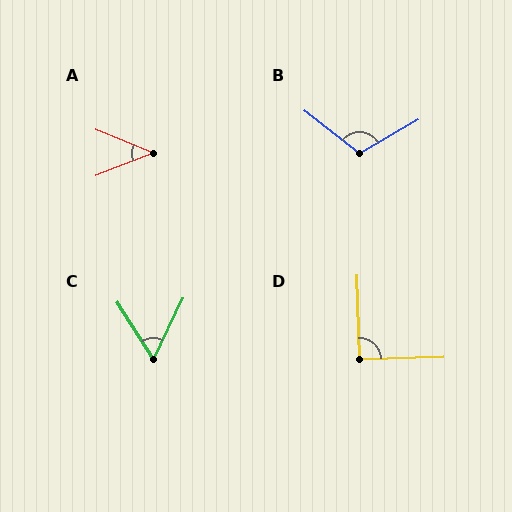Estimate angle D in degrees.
Approximately 90 degrees.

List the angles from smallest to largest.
A (44°), C (58°), D (90°), B (112°).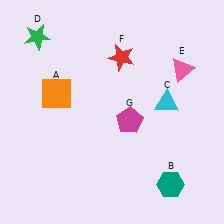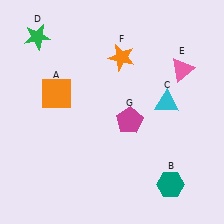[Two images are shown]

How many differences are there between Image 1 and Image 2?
There is 1 difference between the two images.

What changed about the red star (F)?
In Image 1, F is red. In Image 2, it changed to orange.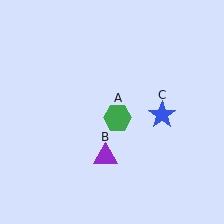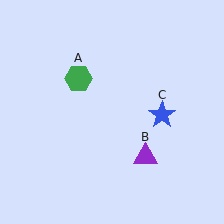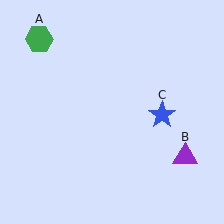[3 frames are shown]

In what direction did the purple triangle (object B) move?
The purple triangle (object B) moved right.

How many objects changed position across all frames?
2 objects changed position: green hexagon (object A), purple triangle (object B).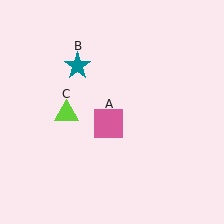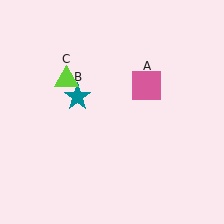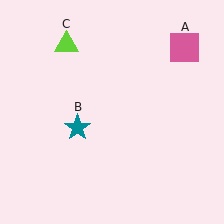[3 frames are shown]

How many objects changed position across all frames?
3 objects changed position: pink square (object A), teal star (object B), lime triangle (object C).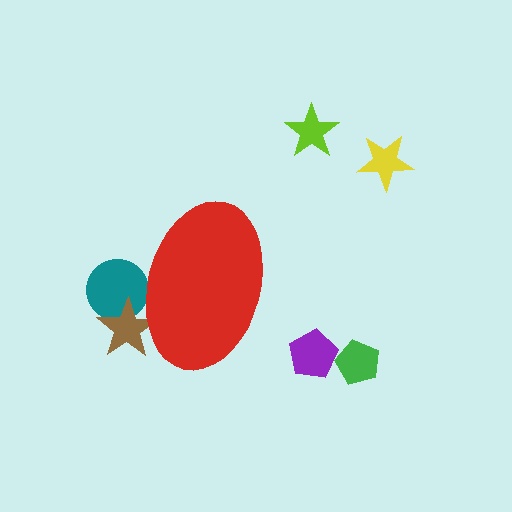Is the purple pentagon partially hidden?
No, the purple pentagon is fully visible.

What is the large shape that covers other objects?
A red ellipse.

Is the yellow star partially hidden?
No, the yellow star is fully visible.